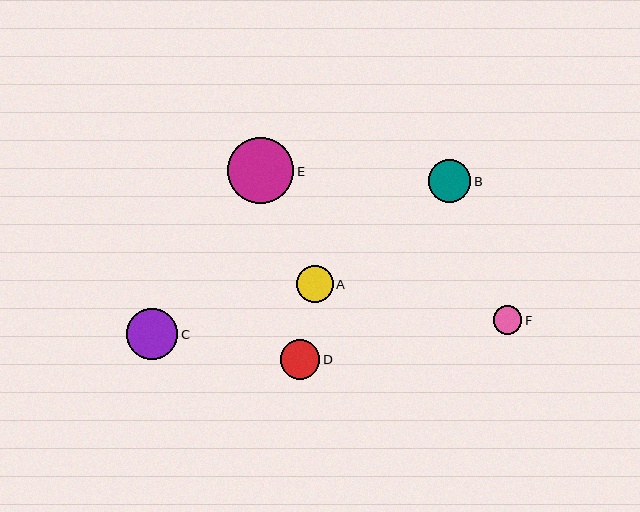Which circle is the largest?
Circle E is the largest with a size of approximately 66 pixels.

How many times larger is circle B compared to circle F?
Circle B is approximately 1.5 times the size of circle F.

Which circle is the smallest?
Circle F is the smallest with a size of approximately 28 pixels.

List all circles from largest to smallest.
From largest to smallest: E, C, B, D, A, F.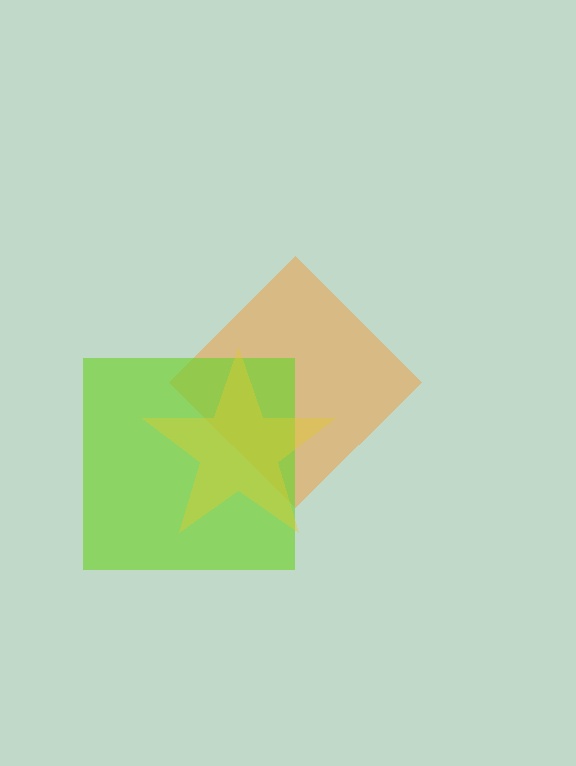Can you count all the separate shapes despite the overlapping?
Yes, there are 3 separate shapes.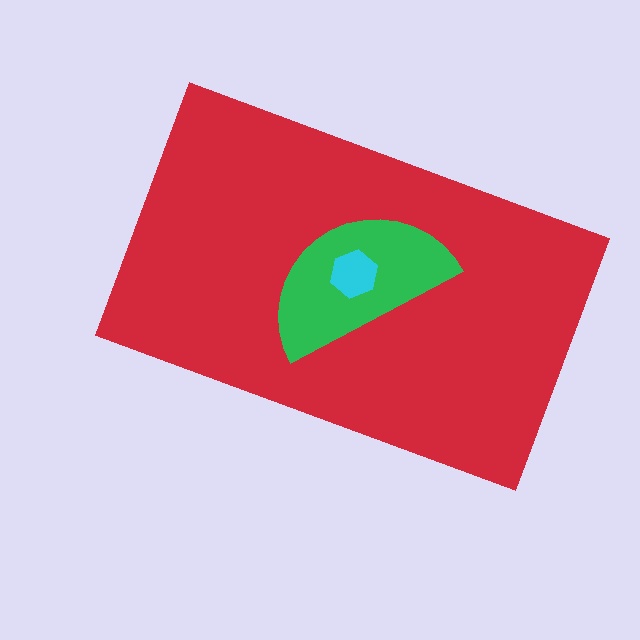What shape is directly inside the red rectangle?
The green semicircle.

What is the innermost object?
The cyan hexagon.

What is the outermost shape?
The red rectangle.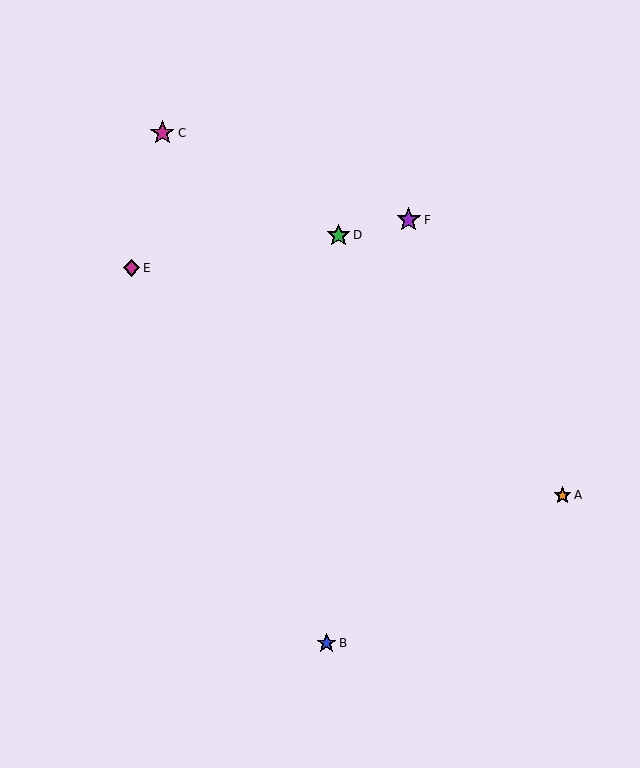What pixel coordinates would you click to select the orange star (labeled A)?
Click at (563, 495) to select the orange star A.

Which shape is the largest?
The purple star (labeled F) is the largest.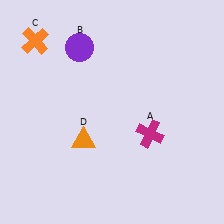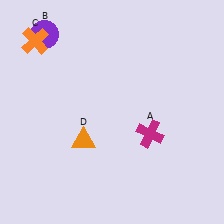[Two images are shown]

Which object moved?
The purple circle (B) moved left.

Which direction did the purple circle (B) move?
The purple circle (B) moved left.